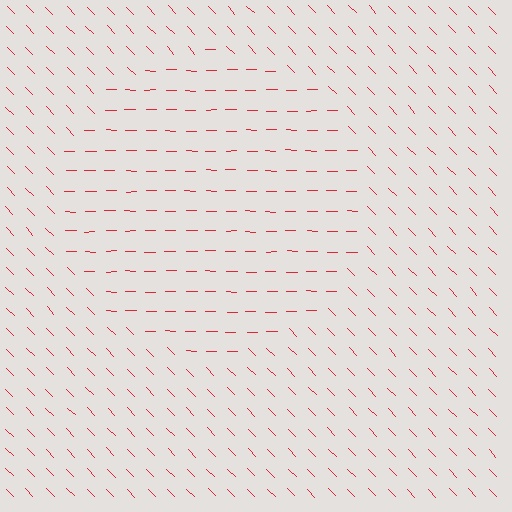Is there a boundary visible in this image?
Yes, there is a texture boundary formed by a change in line orientation.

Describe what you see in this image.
The image is filled with small red line segments. A circle region in the image has lines oriented differently from the surrounding lines, creating a visible texture boundary.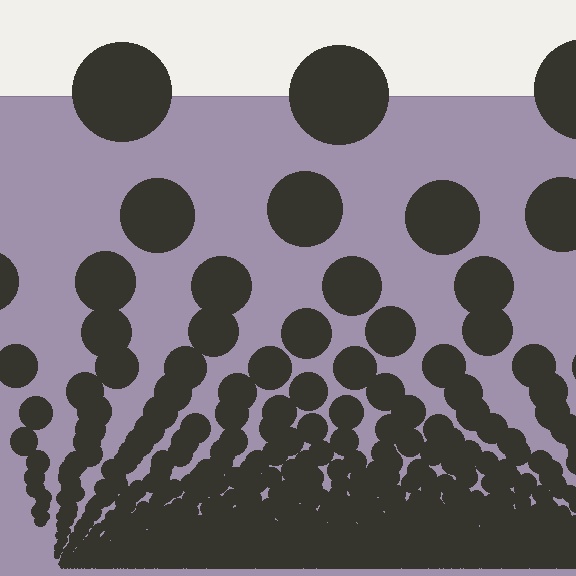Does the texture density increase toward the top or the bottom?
Density increases toward the bottom.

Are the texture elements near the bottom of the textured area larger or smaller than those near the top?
Smaller. The gradient is inverted — elements near the bottom are smaller and denser.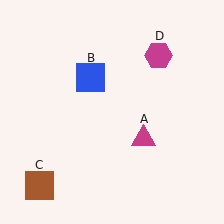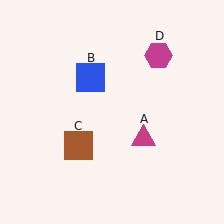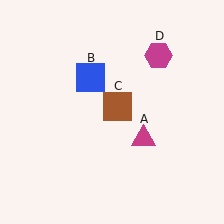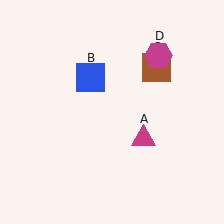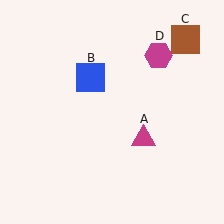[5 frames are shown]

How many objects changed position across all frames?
1 object changed position: brown square (object C).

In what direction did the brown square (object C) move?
The brown square (object C) moved up and to the right.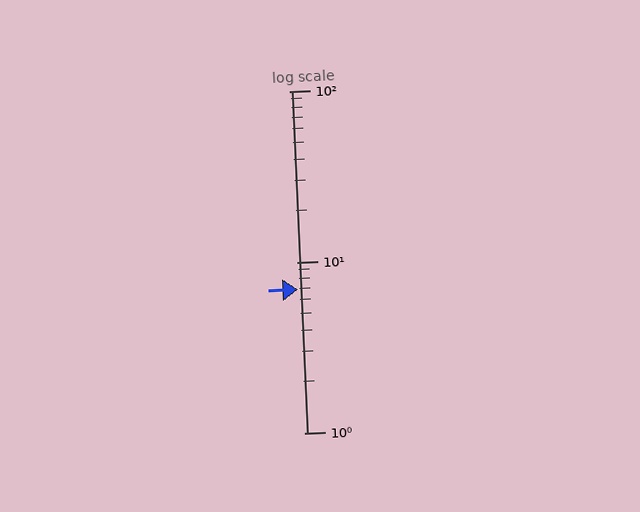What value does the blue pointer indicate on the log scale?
The pointer indicates approximately 6.9.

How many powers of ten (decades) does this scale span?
The scale spans 2 decades, from 1 to 100.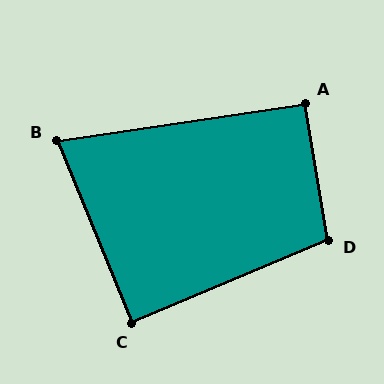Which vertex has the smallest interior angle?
B, at approximately 76 degrees.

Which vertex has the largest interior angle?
D, at approximately 104 degrees.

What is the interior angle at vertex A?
Approximately 91 degrees (approximately right).